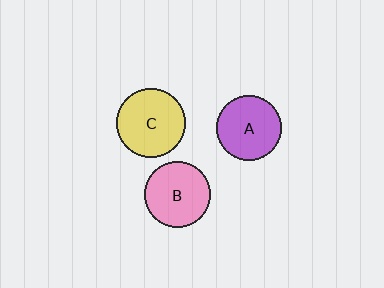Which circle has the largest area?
Circle C (yellow).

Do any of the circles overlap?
No, none of the circles overlap.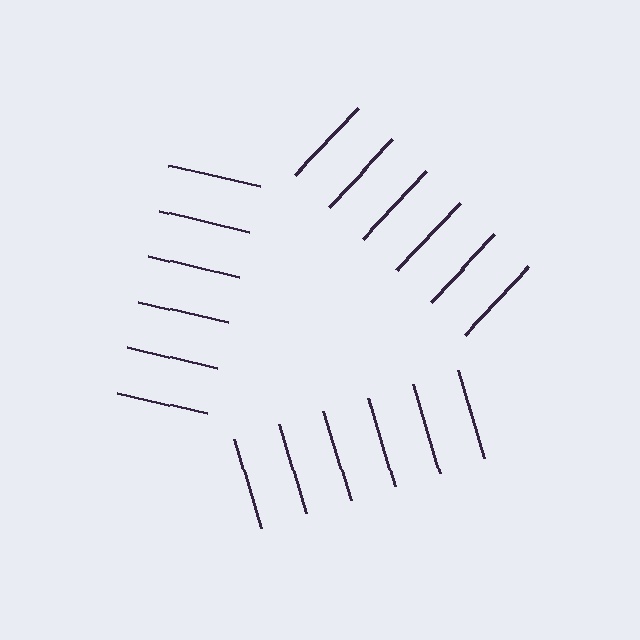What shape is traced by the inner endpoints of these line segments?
An illusory triangle — the line segments terminate on its edges but no continuous stroke is drawn.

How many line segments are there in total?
18 — 6 along each of the 3 edges.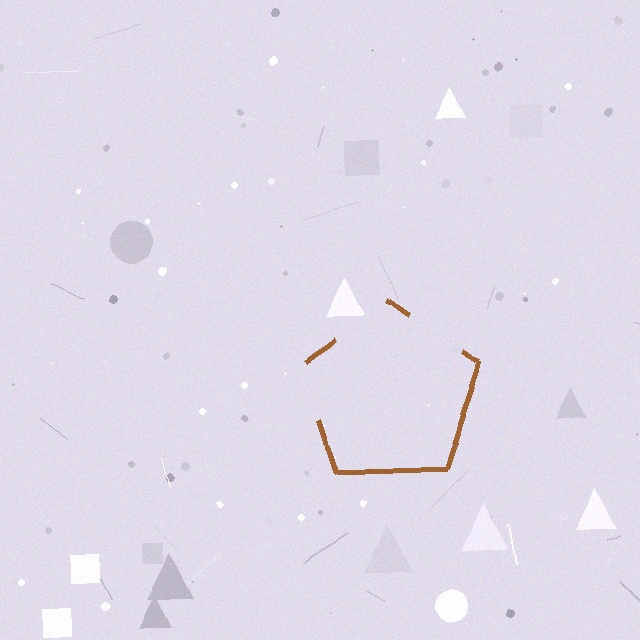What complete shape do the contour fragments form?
The contour fragments form a pentagon.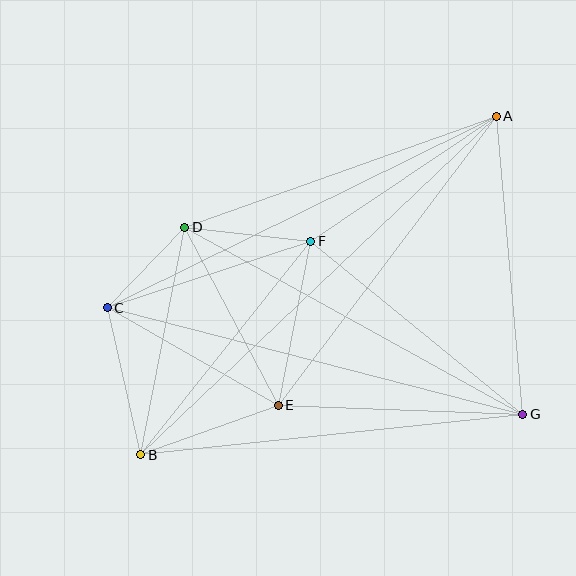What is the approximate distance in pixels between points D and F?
The distance between D and F is approximately 127 pixels.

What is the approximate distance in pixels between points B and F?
The distance between B and F is approximately 273 pixels.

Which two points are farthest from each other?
Points A and B are farthest from each other.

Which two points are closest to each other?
Points C and D are closest to each other.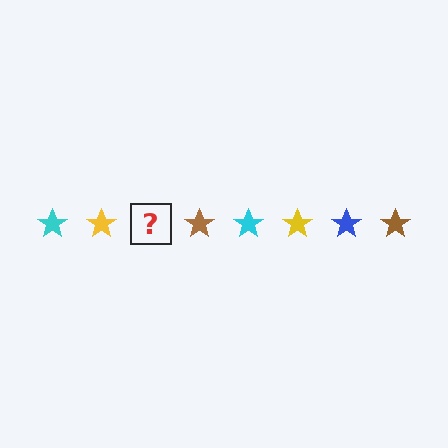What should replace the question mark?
The question mark should be replaced with a blue star.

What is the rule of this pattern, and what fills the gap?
The rule is that the pattern cycles through cyan, yellow, blue, brown stars. The gap should be filled with a blue star.